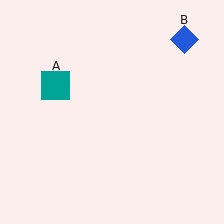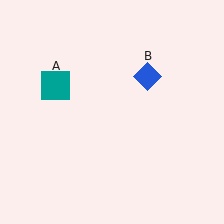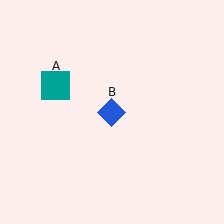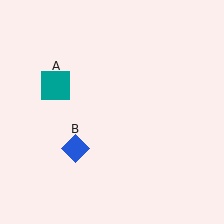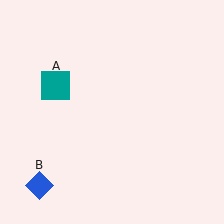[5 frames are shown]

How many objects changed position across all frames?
1 object changed position: blue diamond (object B).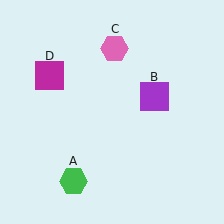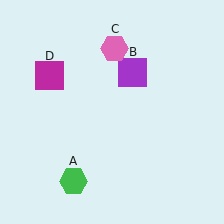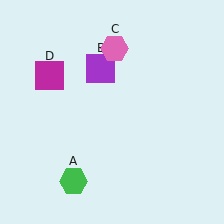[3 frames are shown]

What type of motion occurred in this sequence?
The purple square (object B) rotated counterclockwise around the center of the scene.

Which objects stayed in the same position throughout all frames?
Green hexagon (object A) and pink hexagon (object C) and magenta square (object D) remained stationary.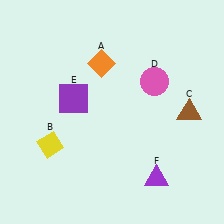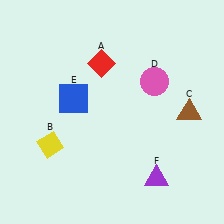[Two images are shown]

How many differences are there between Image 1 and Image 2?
There are 2 differences between the two images.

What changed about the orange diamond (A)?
In Image 1, A is orange. In Image 2, it changed to red.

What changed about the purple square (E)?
In Image 1, E is purple. In Image 2, it changed to blue.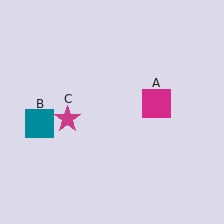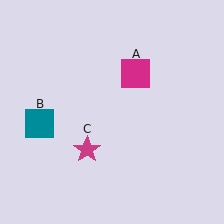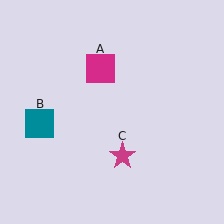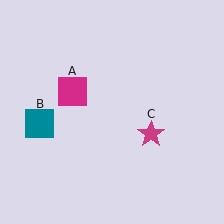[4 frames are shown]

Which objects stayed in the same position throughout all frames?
Teal square (object B) remained stationary.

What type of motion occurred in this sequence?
The magenta square (object A), magenta star (object C) rotated counterclockwise around the center of the scene.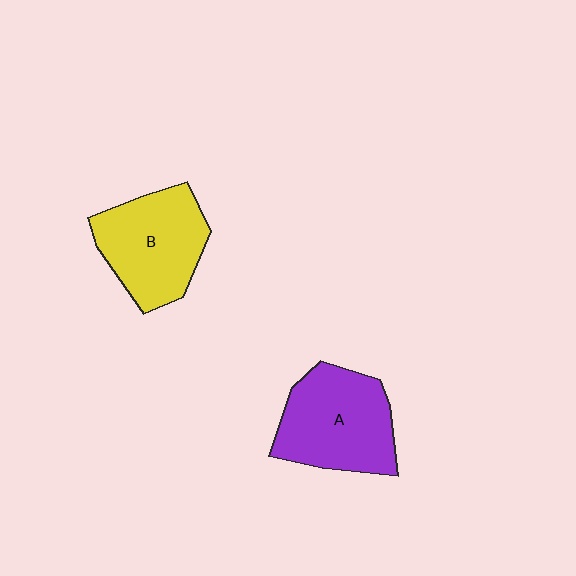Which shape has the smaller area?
Shape B (yellow).